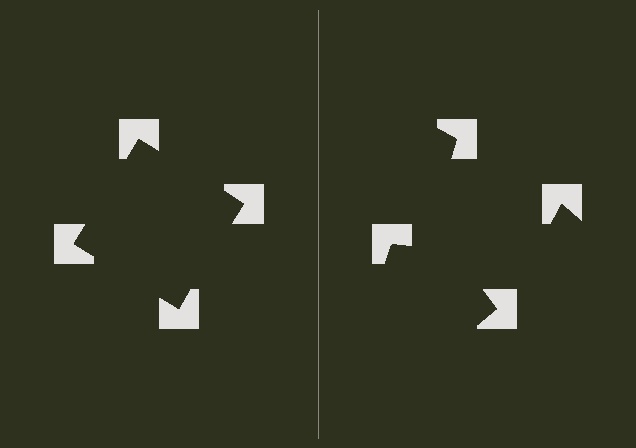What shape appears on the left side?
An illusory square.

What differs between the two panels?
The notched squares are positioned identically on both sides; only the wedge orientations differ. On the left they align to a square; on the right they are misaligned.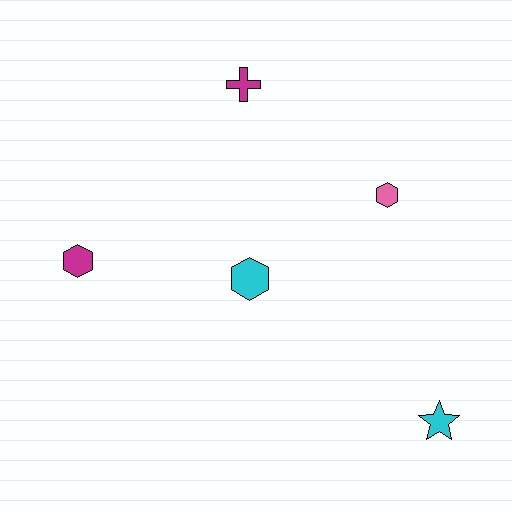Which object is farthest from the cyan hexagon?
The cyan star is farthest from the cyan hexagon.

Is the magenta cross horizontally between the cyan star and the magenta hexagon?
Yes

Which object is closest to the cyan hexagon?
The pink hexagon is closest to the cyan hexagon.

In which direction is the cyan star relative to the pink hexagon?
The cyan star is below the pink hexagon.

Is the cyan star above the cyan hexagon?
No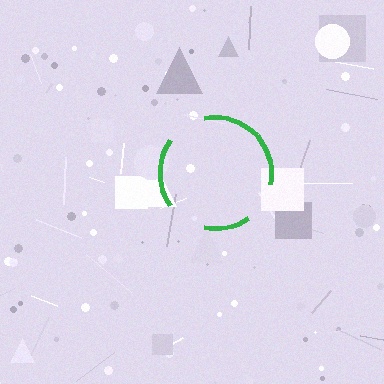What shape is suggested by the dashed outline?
The dashed outline suggests a circle.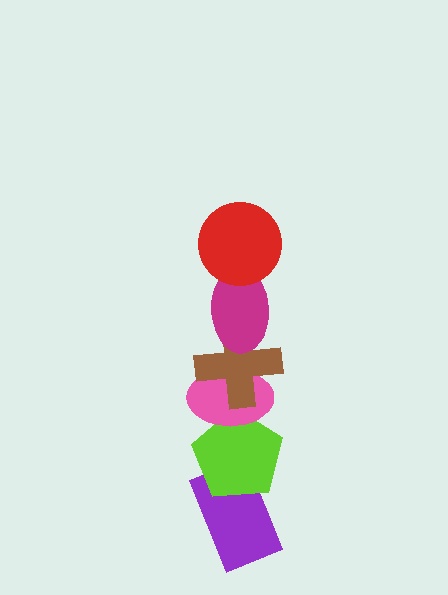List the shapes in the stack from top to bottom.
From top to bottom: the red circle, the magenta ellipse, the brown cross, the pink ellipse, the lime pentagon, the purple rectangle.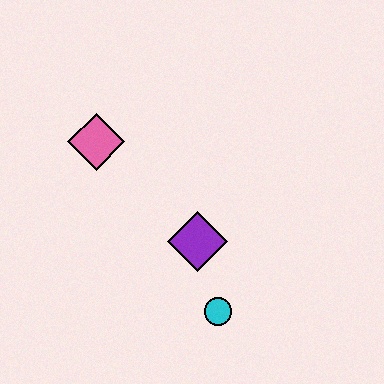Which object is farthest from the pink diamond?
The cyan circle is farthest from the pink diamond.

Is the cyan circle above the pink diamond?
No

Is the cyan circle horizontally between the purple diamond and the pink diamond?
No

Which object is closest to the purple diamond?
The cyan circle is closest to the purple diamond.